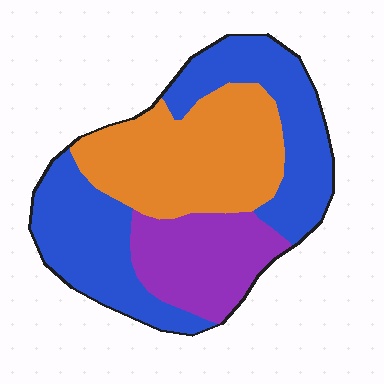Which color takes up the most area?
Blue, at roughly 45%.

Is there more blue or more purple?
Blue.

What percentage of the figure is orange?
Orange covers about 35% of the figure.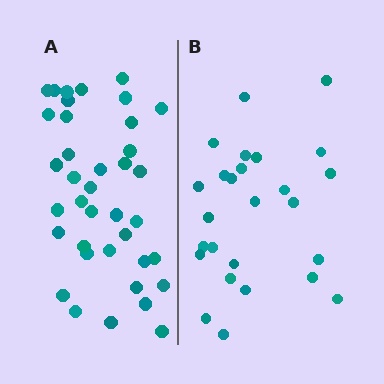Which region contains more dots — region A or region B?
Region A (the left region) has more dots.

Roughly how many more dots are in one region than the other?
Region A has roughly 12 or so more dots than region B.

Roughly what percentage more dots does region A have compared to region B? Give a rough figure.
About 45% more.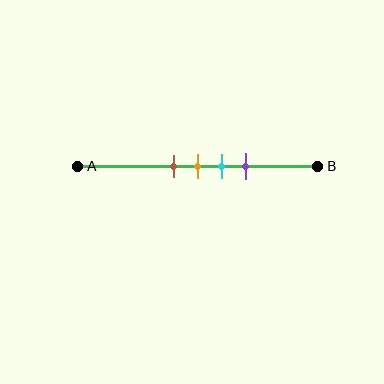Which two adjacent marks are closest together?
The brown and orange marks are the closest adjacent pair.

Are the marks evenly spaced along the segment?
Yes, the marks are approximately evenly spaced.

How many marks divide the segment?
There are 4 marks dividing the segment.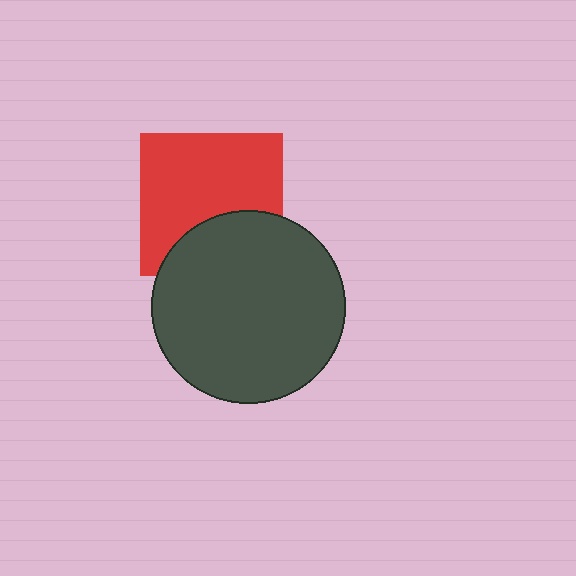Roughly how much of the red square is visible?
Most of it is visible (roughly 68%).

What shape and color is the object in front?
The object in front is a dark gray circle.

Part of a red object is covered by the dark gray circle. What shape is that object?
It is a square.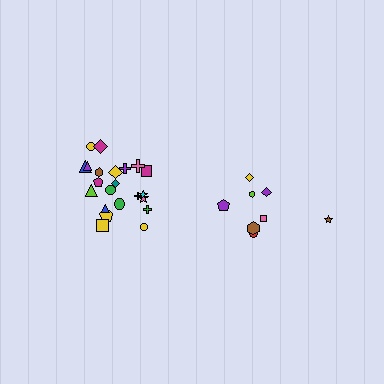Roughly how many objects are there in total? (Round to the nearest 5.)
Roughly 30 objects in total.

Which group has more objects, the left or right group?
The left group.